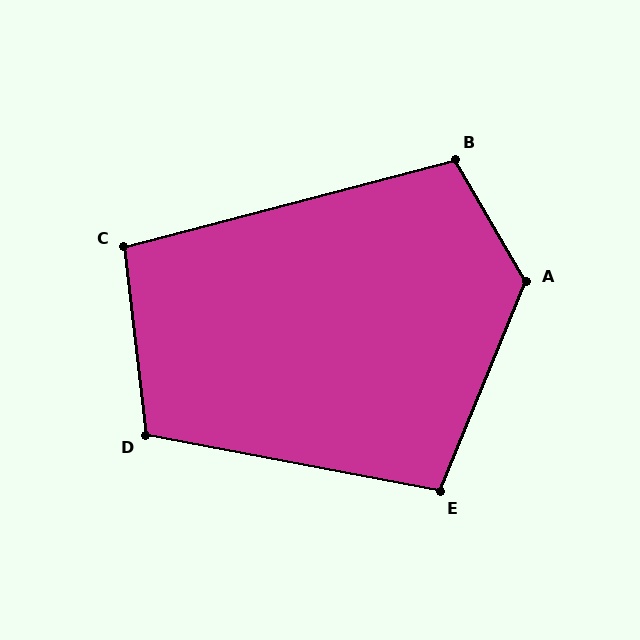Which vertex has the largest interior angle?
A, at approximately 128 degrees.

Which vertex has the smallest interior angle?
C, at approximately 98 degrees.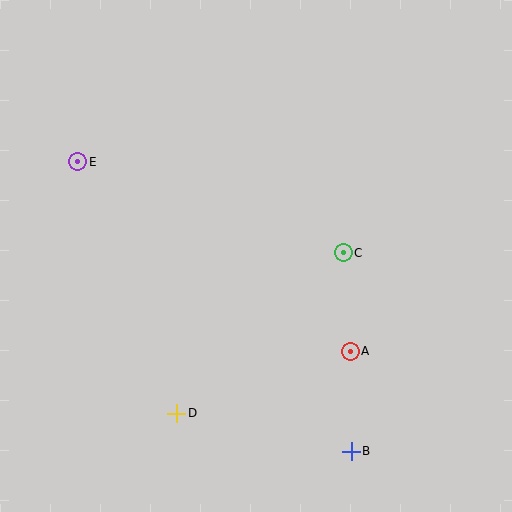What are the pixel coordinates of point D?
Point D is at (177, 413).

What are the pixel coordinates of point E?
Point E is at (78, 162).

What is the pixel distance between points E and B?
The distance between E and B is 398 pixels.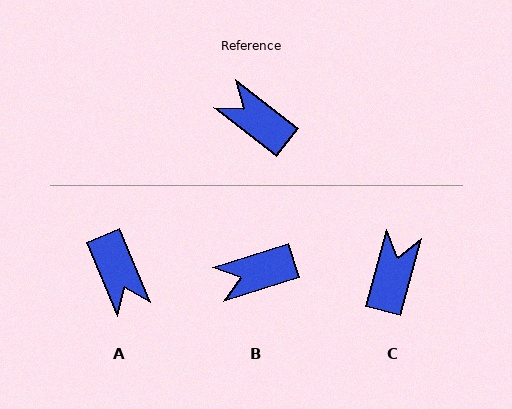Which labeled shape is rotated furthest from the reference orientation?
A, about 150 degrees away.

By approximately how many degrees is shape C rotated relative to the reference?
Approximately 67 degrees clockwise.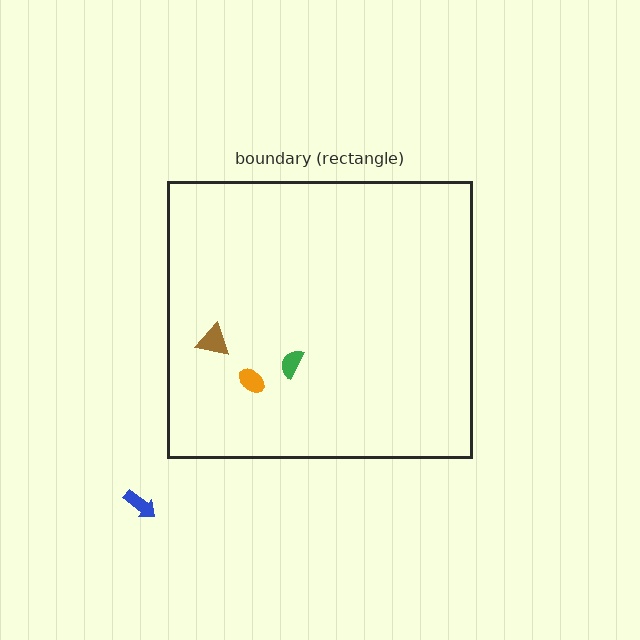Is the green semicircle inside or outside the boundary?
Inside.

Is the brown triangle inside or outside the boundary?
Inside.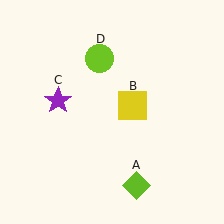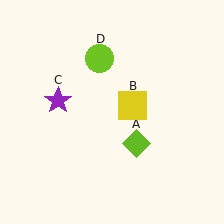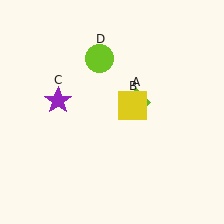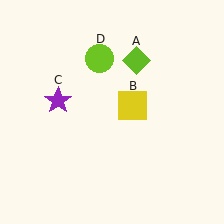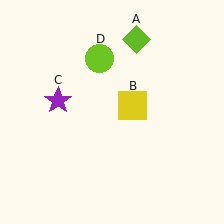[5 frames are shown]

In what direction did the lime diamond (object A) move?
The lime diamond (object A) moved up.